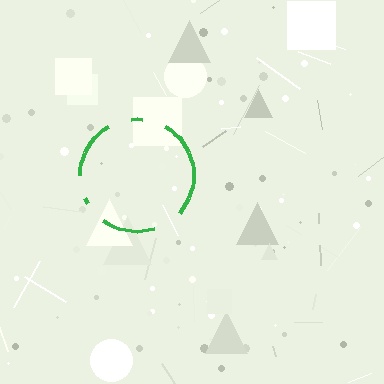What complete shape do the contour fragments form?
The contour fragments form a circle.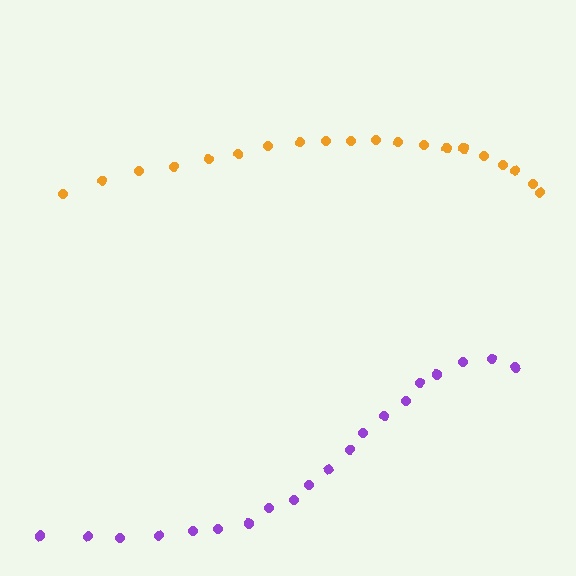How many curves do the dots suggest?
There are 2 distinct paths.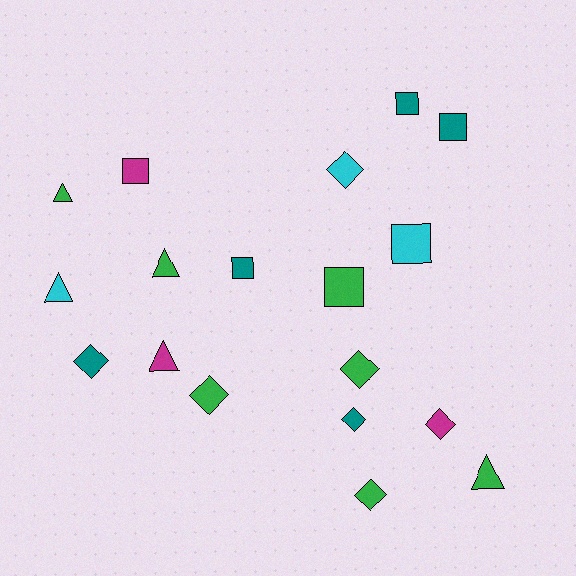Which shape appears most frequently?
Diamond, with 7 objects.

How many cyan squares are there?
There is 1 cyan square.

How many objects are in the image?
There are 18 objects.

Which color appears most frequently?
Green, with 7 objects.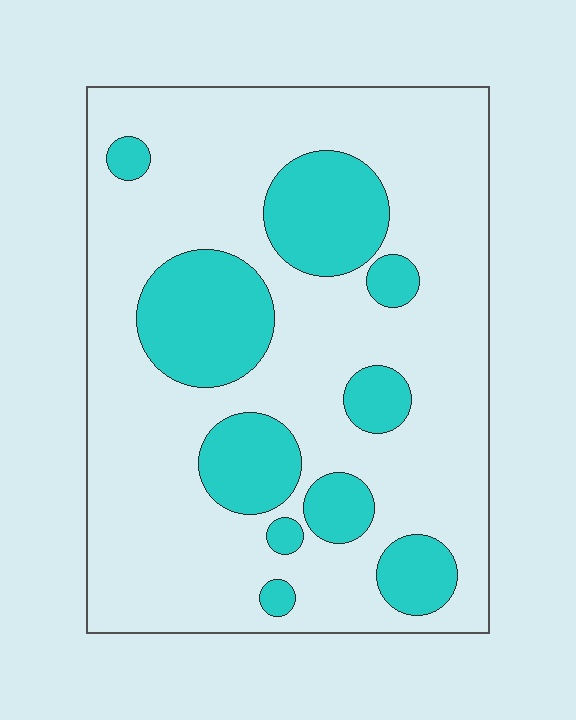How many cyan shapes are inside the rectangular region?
10.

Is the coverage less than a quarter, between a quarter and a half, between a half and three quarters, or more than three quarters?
Less than a quarter.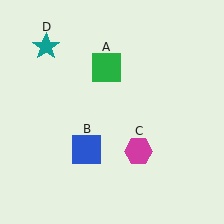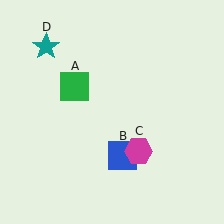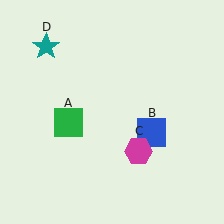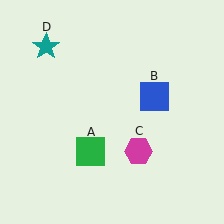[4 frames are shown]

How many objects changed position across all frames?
2 objects changed position: green square (object A), blue square (object B).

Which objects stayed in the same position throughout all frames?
Magenta hexagon (object C) and teal star (object D) remained stationary.